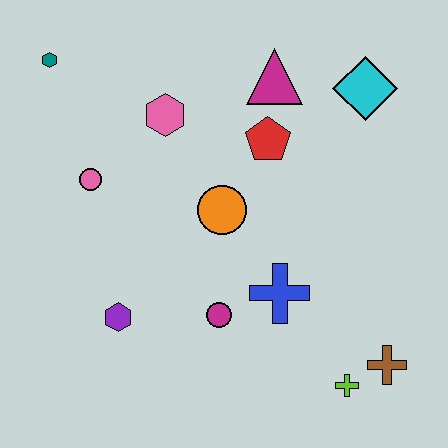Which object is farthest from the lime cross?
The teal hexagon is farthest from the lime cross.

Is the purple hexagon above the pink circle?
No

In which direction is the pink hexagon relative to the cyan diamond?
The pink hexagon is to the left of the cyan diamond.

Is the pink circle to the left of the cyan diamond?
Yes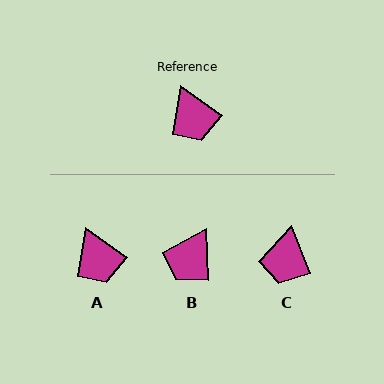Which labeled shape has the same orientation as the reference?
A.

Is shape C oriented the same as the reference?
No, it is off by about 33 degrees.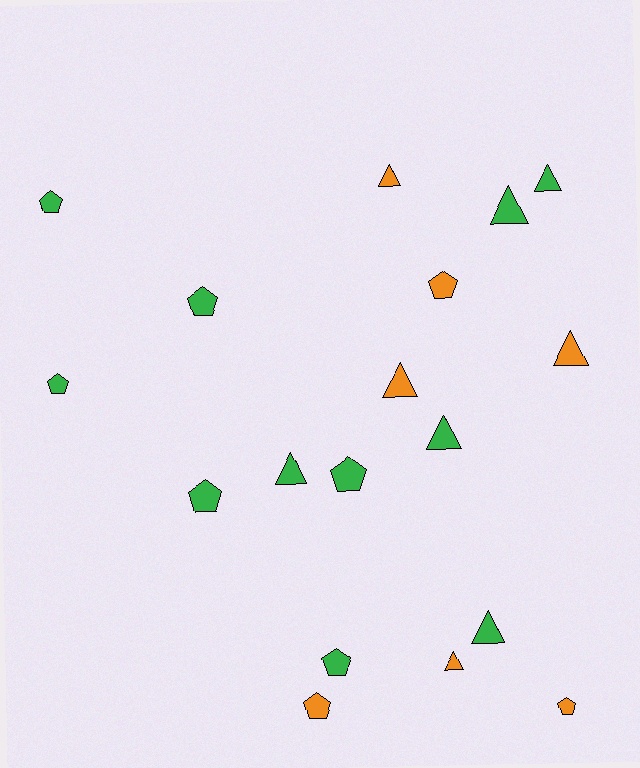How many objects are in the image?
There are 18 objects.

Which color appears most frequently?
Green, with 11 objects.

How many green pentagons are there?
There are 6 green pentagons.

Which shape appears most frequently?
Triangle, with 9 objects.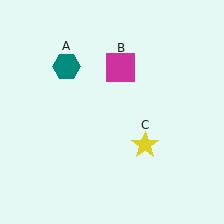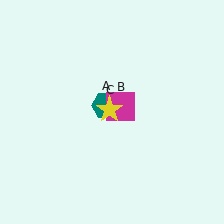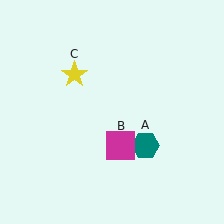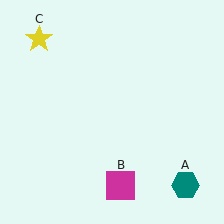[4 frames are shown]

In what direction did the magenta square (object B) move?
The magenta square (object B) moved down.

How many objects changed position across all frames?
3 objects changed position: teal hexagon (object A), magenta square (object B), yellow star (object C).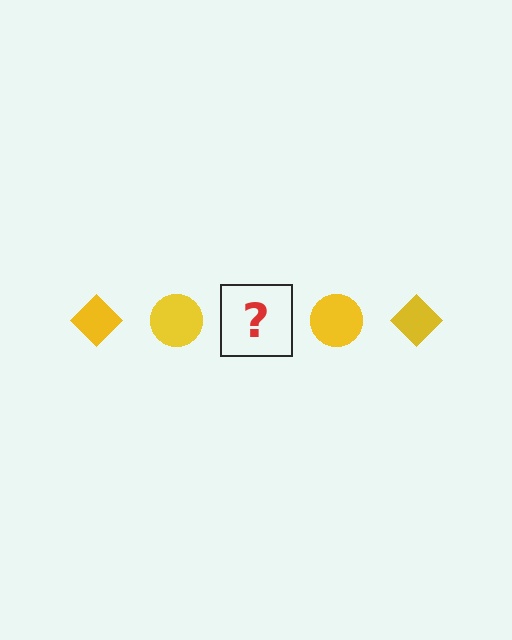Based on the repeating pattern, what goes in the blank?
The blank should be a yellow diamond.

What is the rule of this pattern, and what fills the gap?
The rule is that the pattern cycles through diamond, circle shapes in yellow. The gap should be filled with a yellow diamond.